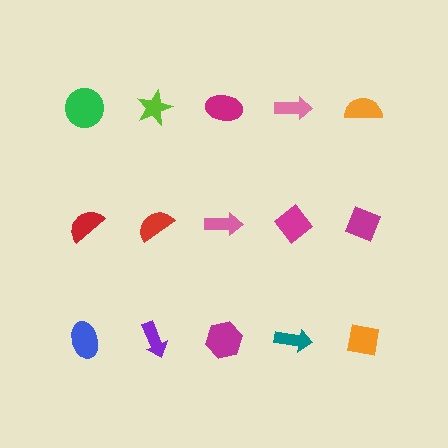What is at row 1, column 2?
A lime star.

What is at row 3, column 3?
A magenta hexagon.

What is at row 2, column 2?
A red semicircle.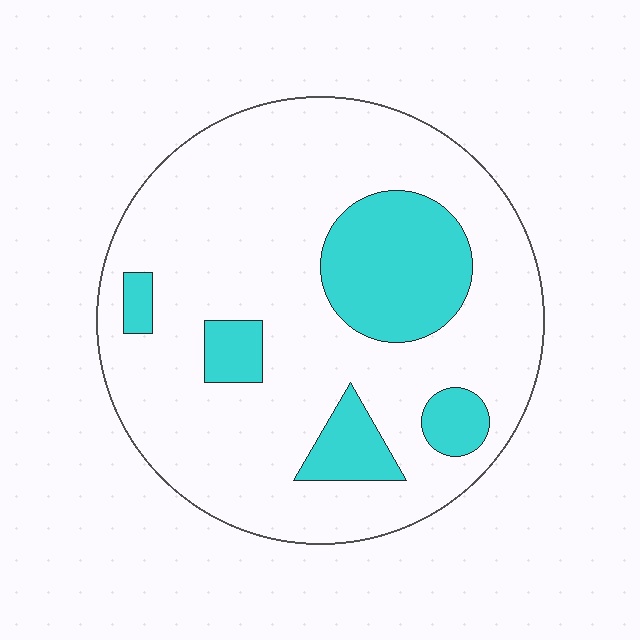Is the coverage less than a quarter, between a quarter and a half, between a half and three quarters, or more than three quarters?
Less than a quarter.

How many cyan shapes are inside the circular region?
5.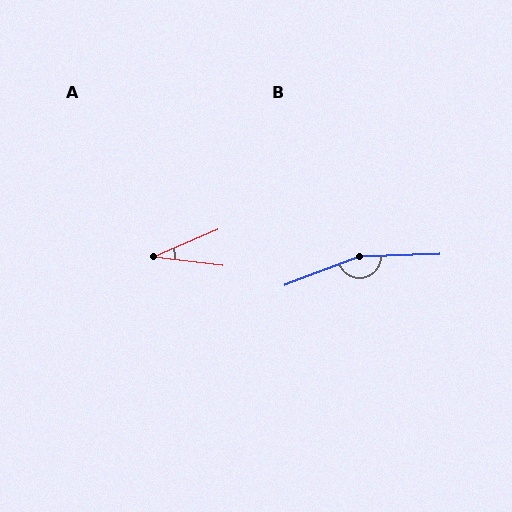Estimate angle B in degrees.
Approximately 161 degrees.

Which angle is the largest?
B, at approximately 161 degrees.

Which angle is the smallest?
A, at approximately 30 degrees.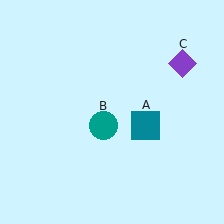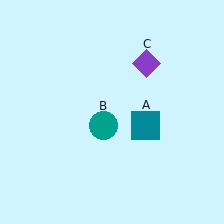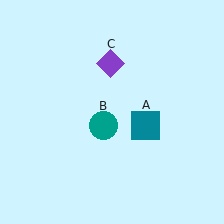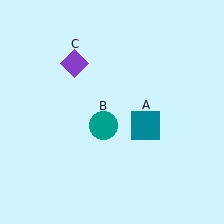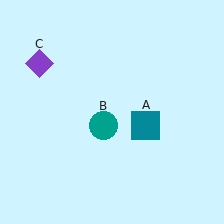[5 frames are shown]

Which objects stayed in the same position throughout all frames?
Teal square (object A) and teal circle (object B) remained stationary.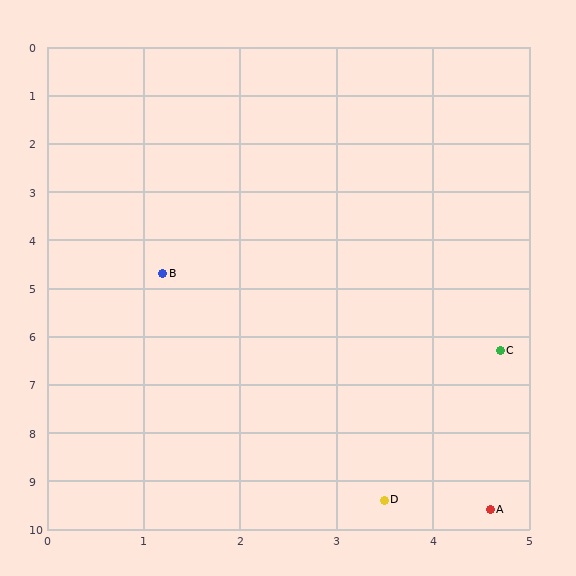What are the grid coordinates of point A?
Point A is at approximately (4.6, 9.6).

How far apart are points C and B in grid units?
Points C and B are about 3.8 grid units apart.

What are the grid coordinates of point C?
Point C is at approximately (4.7, 6.3).